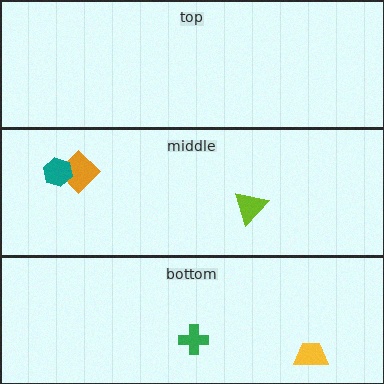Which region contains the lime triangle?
The middle region.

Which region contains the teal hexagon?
The middle region.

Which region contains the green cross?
The bottom region.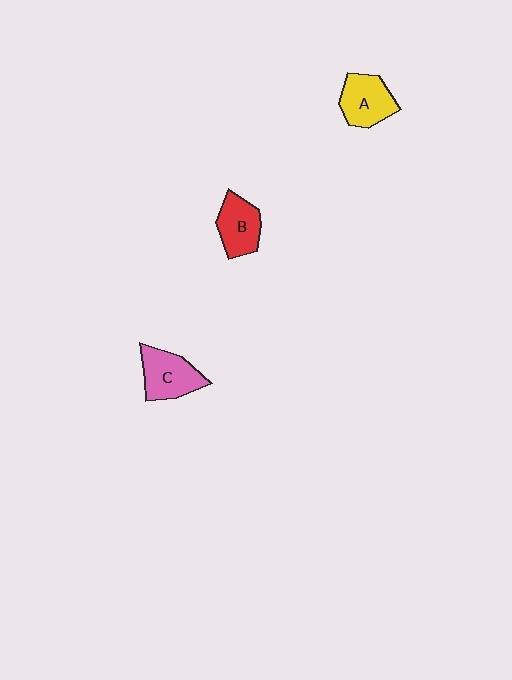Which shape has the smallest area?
Shape B (red).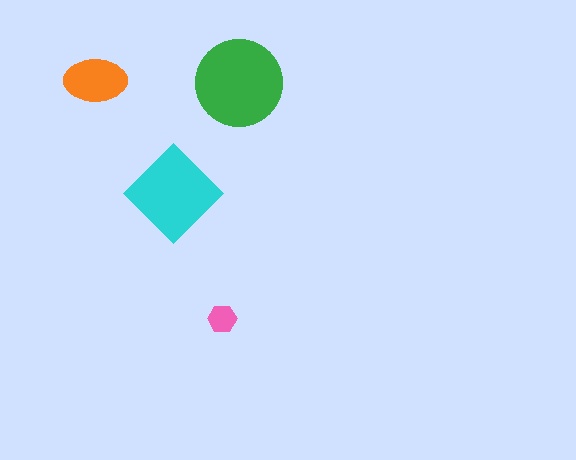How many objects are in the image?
There are 4 objects in the image.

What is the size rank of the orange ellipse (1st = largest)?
3rd.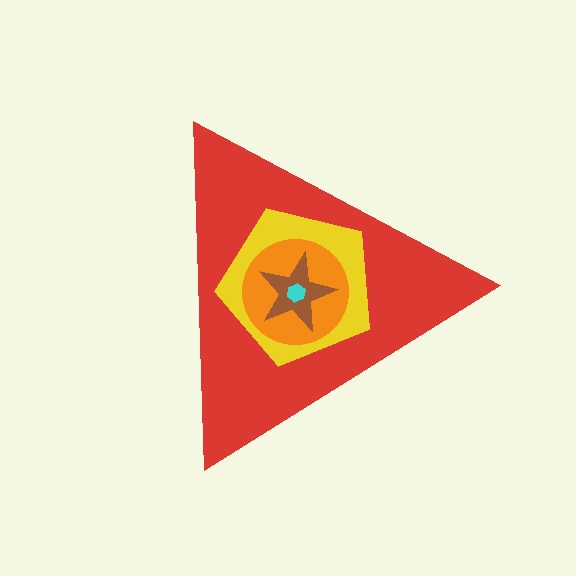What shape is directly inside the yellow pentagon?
The orange circle.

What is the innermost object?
The cyan hexagon.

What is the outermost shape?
The red triangle.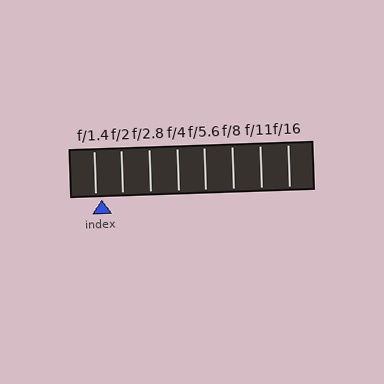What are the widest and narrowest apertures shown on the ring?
The widest aperture shown is f/1.4 and the narrowest is f/16.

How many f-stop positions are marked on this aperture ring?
There are 8 f-stop positions marked.